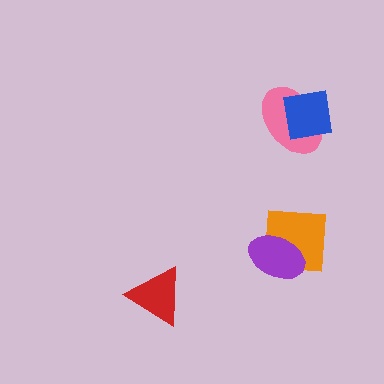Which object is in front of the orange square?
The purple ellipse is in front of the orange square.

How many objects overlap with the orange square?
1 object overlaps with the orange square.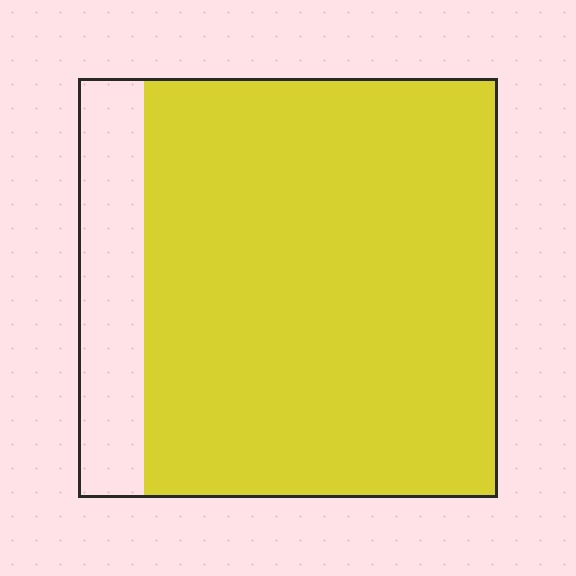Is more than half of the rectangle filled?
Yes.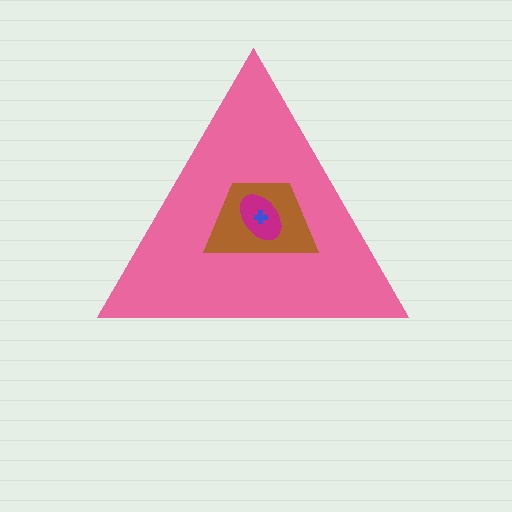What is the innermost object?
The blue cross.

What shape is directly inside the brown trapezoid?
The magenta ellipse.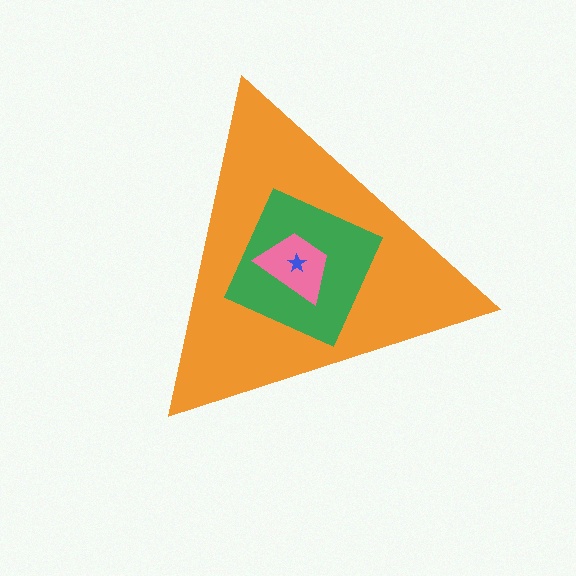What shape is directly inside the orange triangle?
The green square.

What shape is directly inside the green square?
The pink trapezoid.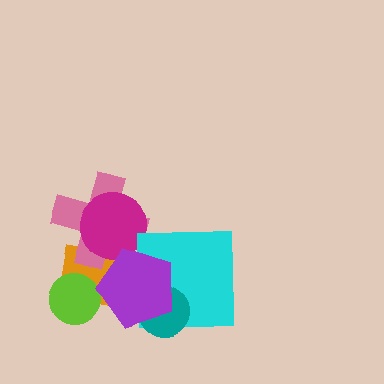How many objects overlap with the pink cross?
3 objects overlap with the pink cross.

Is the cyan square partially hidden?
Yes, it is partially covered by another shape.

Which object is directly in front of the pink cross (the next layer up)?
The magenta circle is directly in front of the pink cross.